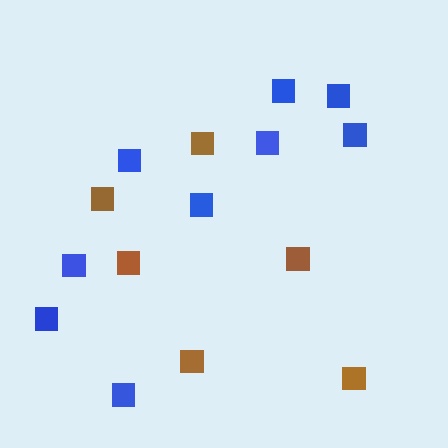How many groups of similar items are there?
There are 2 groups: one group of blue squares (9) and one group of brown squares (6).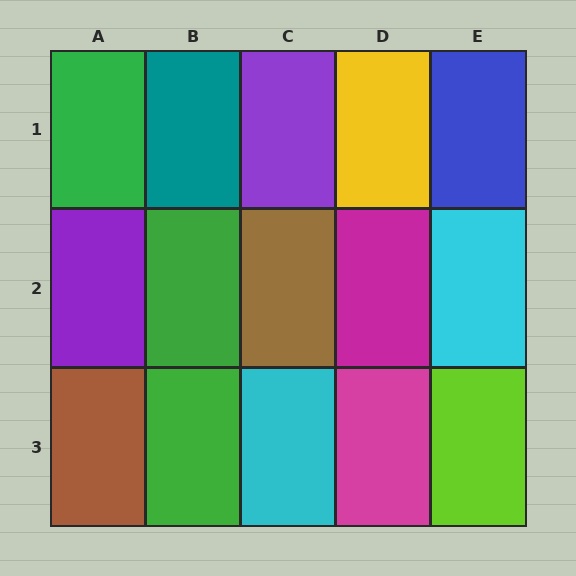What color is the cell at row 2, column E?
Cyan.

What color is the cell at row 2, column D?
Magenta.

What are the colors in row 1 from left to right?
Green, teal, purple, yellow, blue.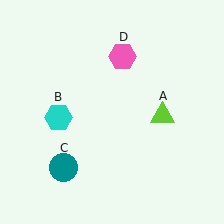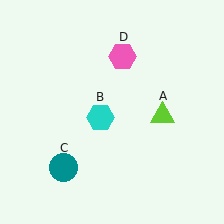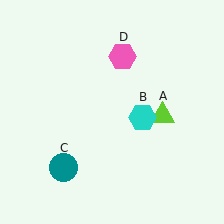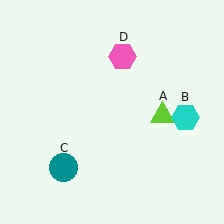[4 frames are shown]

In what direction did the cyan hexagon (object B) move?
The cyan hexagon (object B) moved right.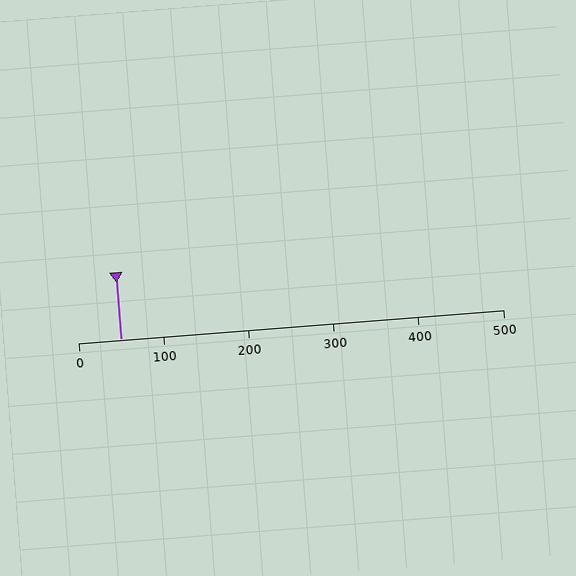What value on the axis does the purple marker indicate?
The marker indicates approximately 50.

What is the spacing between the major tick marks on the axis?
The major ticks are spaced 100 apart.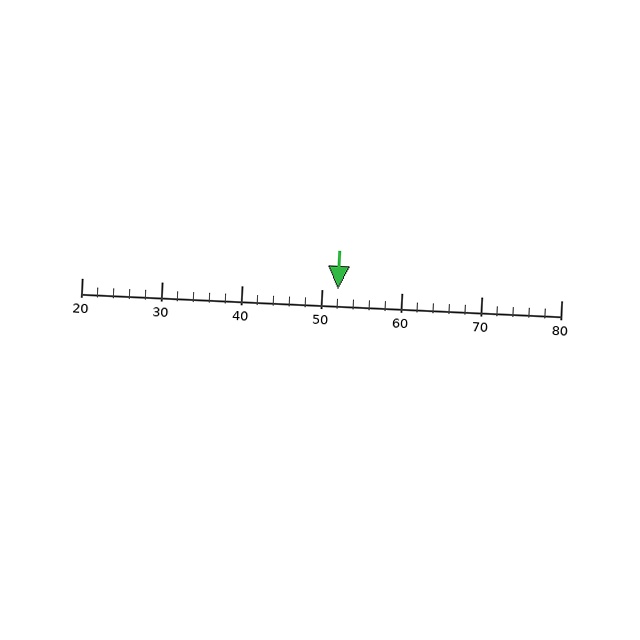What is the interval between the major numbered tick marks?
The major tick marks are spaced 10 units apart.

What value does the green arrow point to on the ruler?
The green arrow points to approximately 52.